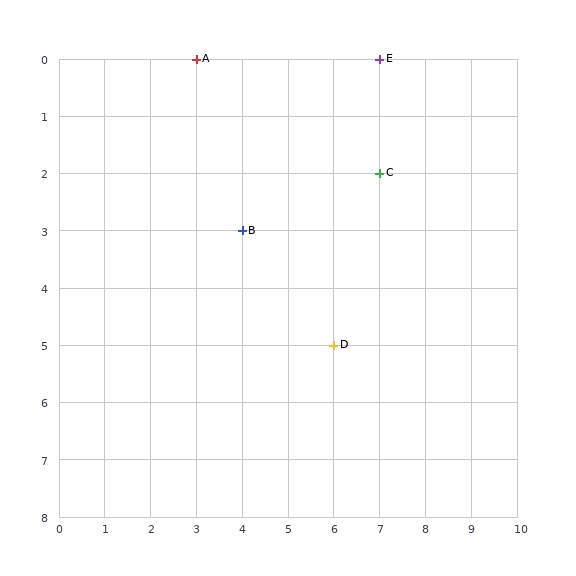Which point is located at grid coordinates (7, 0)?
Point E is at (7, 0).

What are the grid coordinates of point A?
Point A is at grid coordinates (3, 0).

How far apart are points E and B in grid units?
Points E and B are 3 columns and 3 rows apart (about 4.2 grid units diagonally).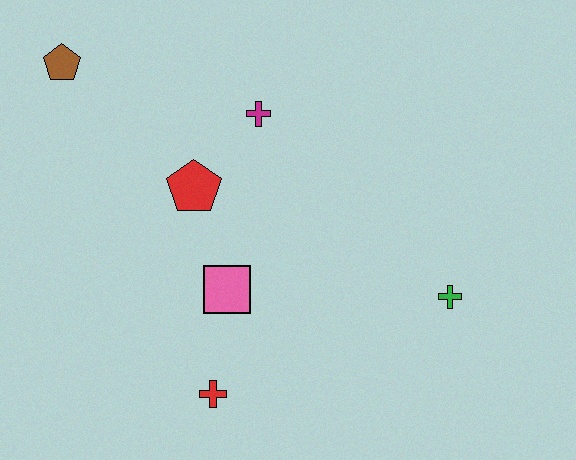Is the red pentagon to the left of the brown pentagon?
No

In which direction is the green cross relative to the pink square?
The green cross is to the right of the pink square.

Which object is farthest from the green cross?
The brown pentagon is farthest from the green cross.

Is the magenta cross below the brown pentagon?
Yes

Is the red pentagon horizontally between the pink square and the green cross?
No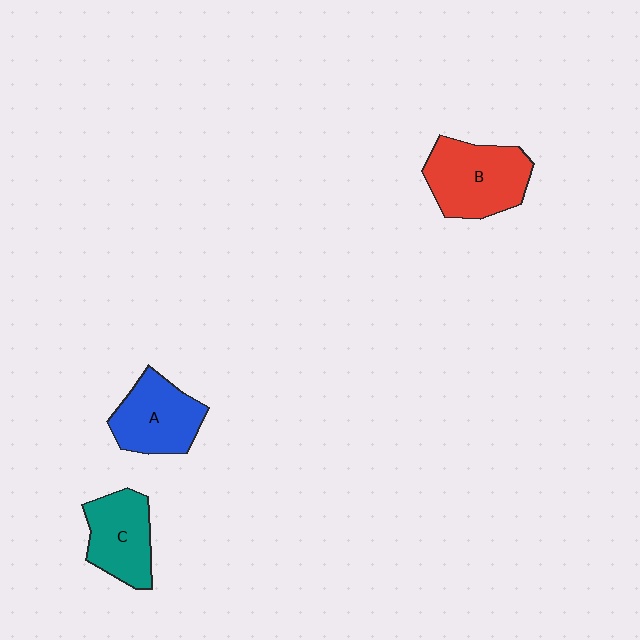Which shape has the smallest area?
Shape C (teal).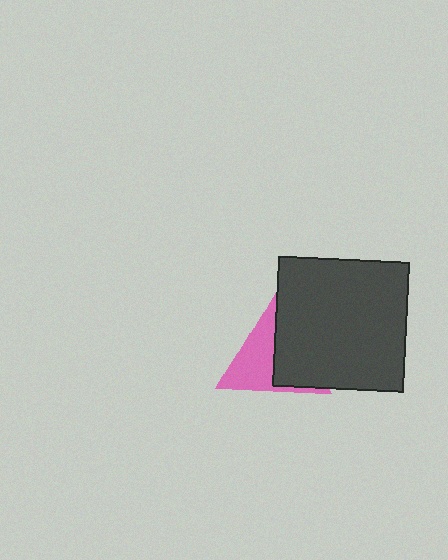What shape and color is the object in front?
The object in front is a dark gray square.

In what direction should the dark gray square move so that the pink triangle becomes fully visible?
The dark gray square should move right. That is the shortest direction to clear the overlap and leave the pink triangle fully visible.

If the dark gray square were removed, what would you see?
You would see the complete pink triangle.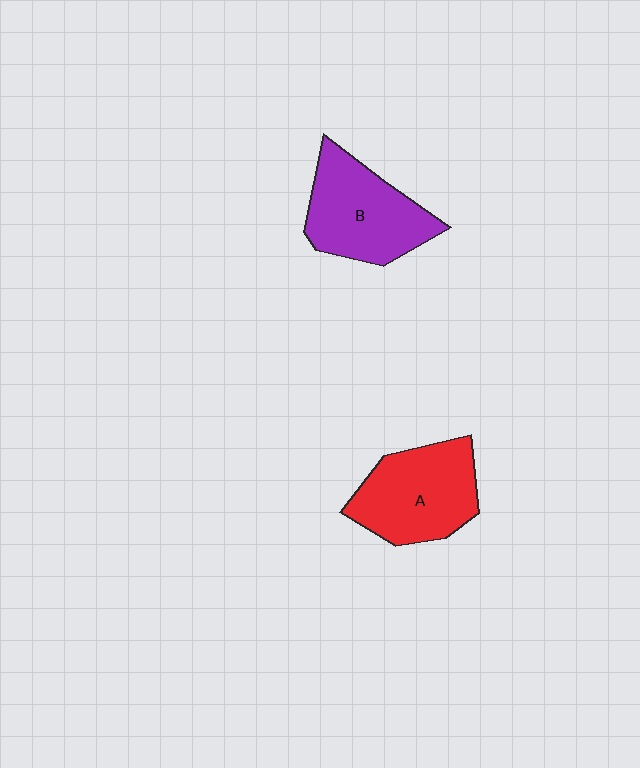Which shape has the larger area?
Shape A (red).